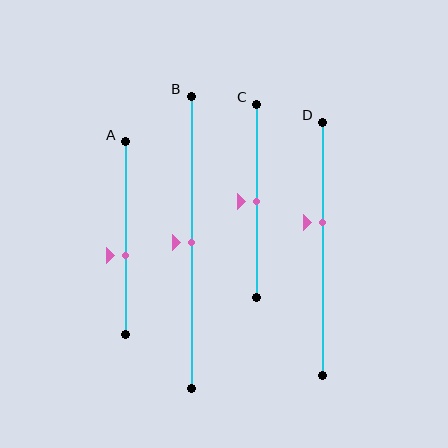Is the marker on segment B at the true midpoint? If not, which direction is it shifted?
Yes, the marker on segment B is at the true midpoint.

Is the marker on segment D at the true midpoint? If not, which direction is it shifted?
No, the marker on segment D is shifted upward by about 11% of the segment length.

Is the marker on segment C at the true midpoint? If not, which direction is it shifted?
Yes, the marker on segment C is at the true midpoint.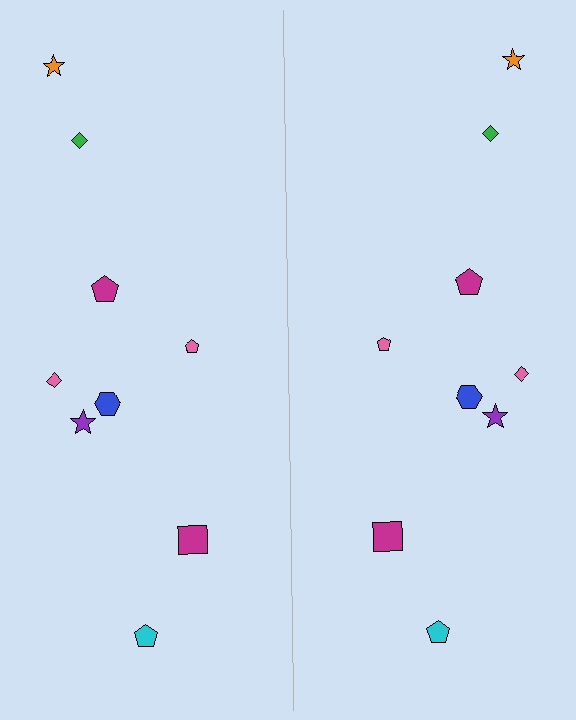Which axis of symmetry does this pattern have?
The pattern has a vertical axis of symmetry running through the center of the image.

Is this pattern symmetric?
Yes, this pattern has bilateral (reflection) symmetry.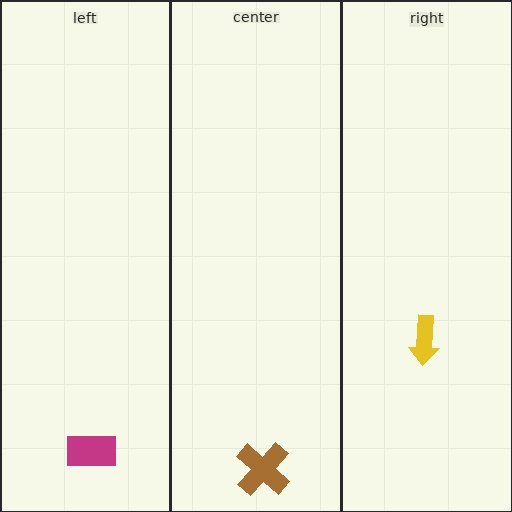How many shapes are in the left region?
1.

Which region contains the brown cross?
The center region.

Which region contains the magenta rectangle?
The left region.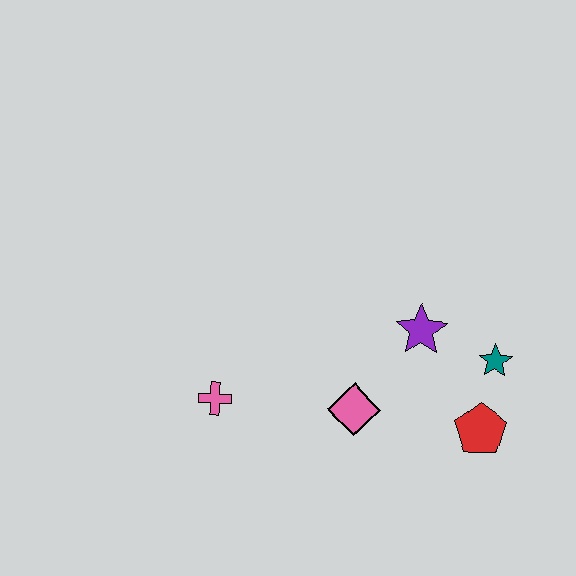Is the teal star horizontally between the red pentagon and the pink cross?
No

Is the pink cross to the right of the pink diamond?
No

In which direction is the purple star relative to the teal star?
The purple star is to the left of the teal star.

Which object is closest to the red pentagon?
The teal star is closest to the red pentagon.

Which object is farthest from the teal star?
The pink cross is farthest from the teal star.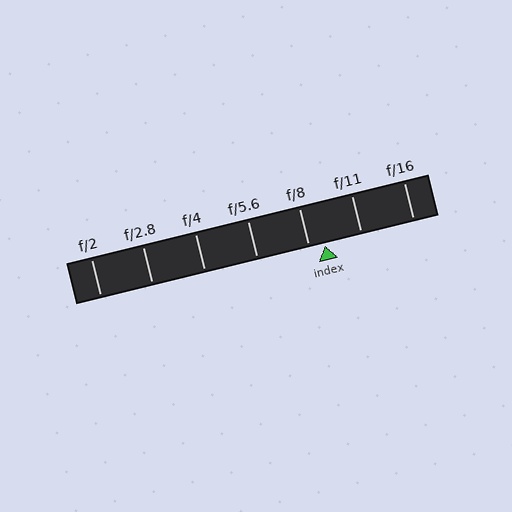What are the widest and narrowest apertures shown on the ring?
The widest aperture shown is f/2 and the narrowest is f/16.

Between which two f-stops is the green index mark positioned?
The index mark is between f/8 and f/11.